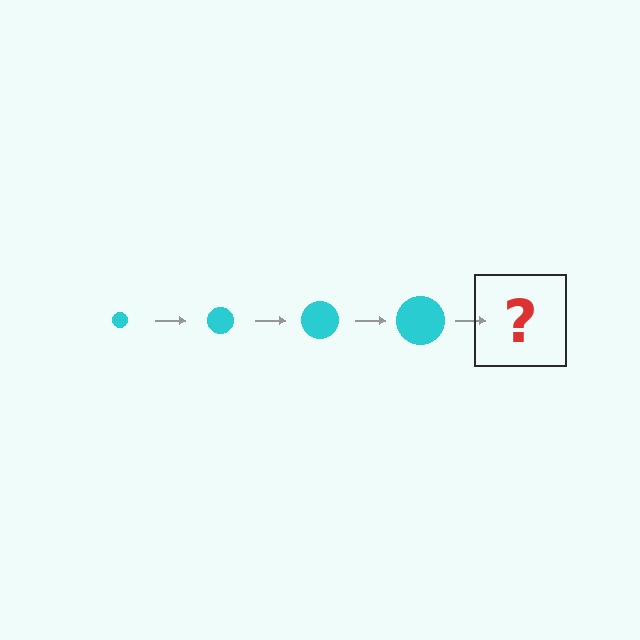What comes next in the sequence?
The next element should be a cyan circle, larger than the previous one.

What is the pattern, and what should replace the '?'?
The pattern is that the circle gets progressively larger each step. The '?' should be a cyan circle, larger than the previous one.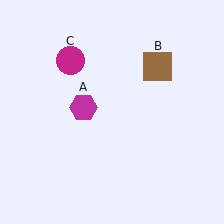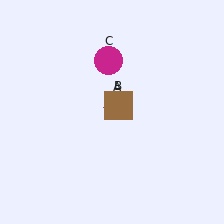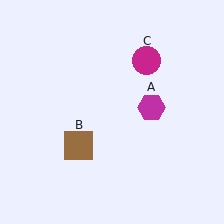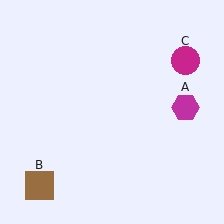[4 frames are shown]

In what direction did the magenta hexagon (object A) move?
The magenta hexagon (object A) moved right.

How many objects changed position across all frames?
3 objects changed position: magenta hexagon (object A), brown square (object B), magenta circle (object C).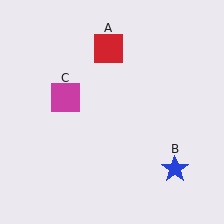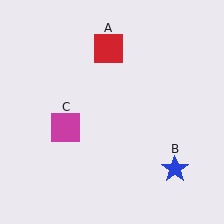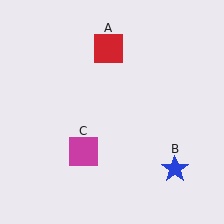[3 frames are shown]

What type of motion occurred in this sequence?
The magenta square (object C) rotated counterclockwise around the center of the scene.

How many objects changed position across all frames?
1 object changed position: magenta square (object C).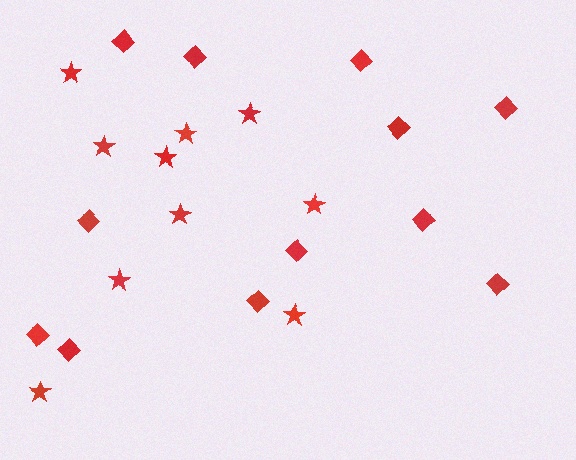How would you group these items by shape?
There are 2 groups: one group of diamonds (12) and one group of stars (10).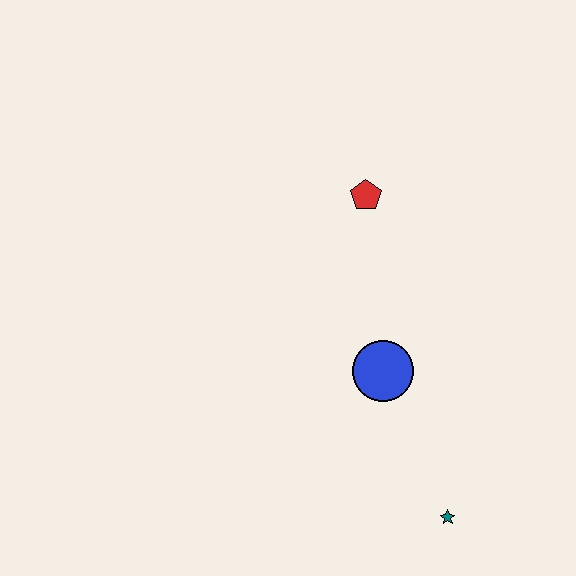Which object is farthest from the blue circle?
The red pentagon is farthest from the blue circle.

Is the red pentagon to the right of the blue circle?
No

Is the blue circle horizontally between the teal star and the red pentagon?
Yes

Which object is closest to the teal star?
The blue circle is closest to the teal star.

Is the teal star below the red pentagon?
Yes